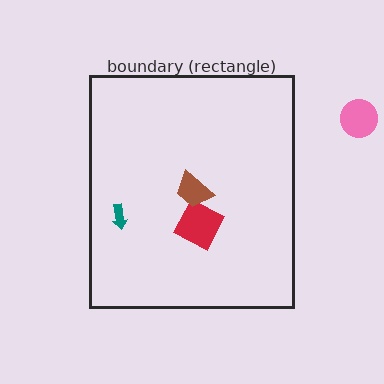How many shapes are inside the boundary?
3 inside, 1 outside.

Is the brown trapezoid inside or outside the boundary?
Inside.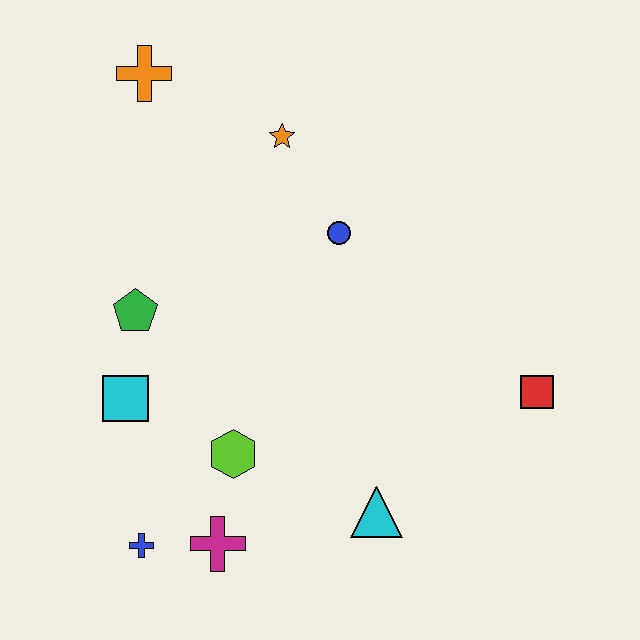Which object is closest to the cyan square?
The green pentagon is closest to the cyan square.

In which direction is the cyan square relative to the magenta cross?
The cyan square is above the magenta cross.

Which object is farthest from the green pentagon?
The red square is farthest from the green pentagon.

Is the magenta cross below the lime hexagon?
Yes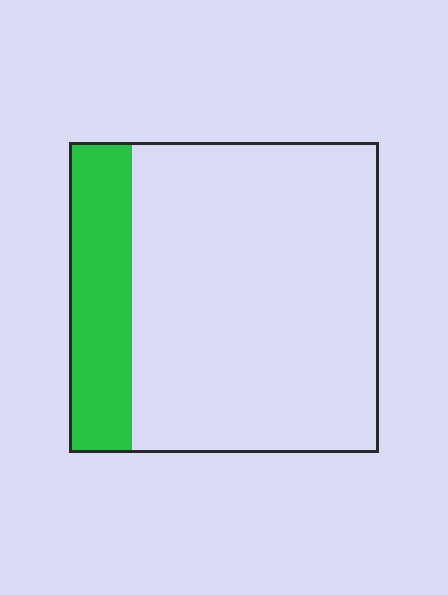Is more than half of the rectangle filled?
No.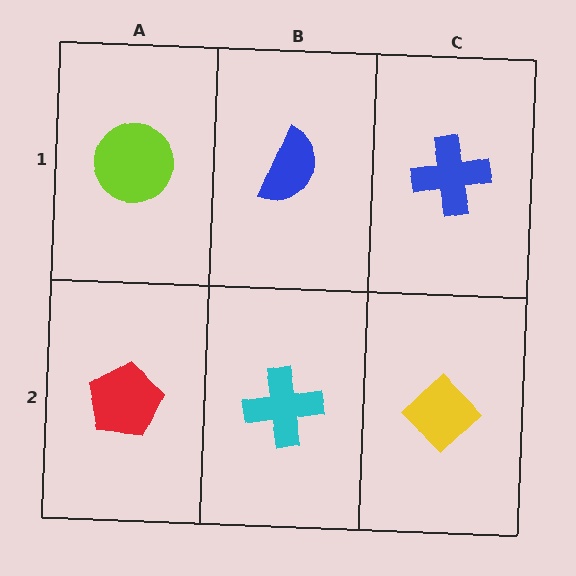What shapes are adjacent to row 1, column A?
A red pentagon (row 2, column A), a blue semicircle (row 1, column B).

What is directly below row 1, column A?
A red pentagon.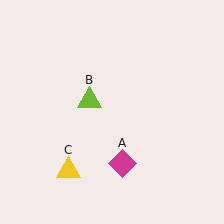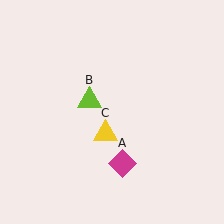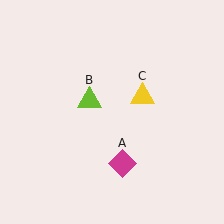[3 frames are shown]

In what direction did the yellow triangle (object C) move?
The yellow triangle (object C) moved up and to the right.